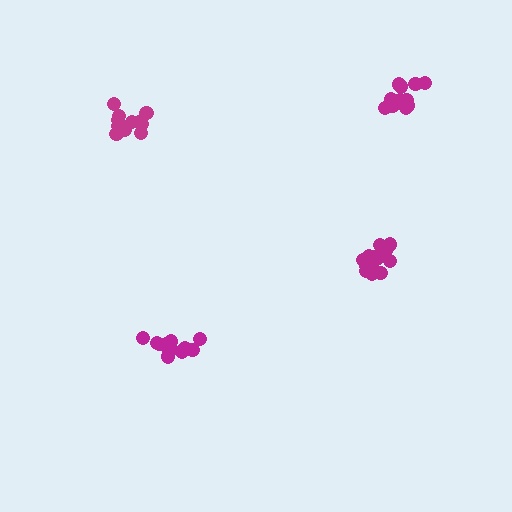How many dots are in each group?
Group 1: 15 dots, Group 2: 13 dots, Group 3: 12 dots, Group 4: 11 dots (51 total).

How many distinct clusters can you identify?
There are 4 distinct clusters.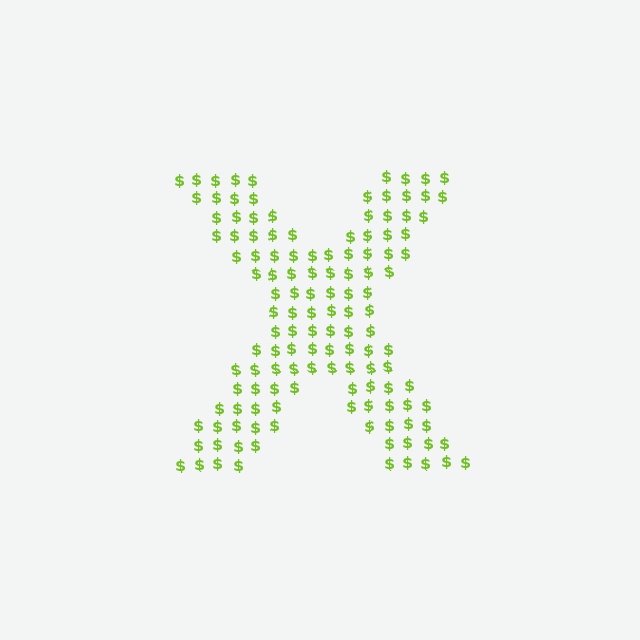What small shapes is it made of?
It is made of small dollar signs.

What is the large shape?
The large shape is the letter X.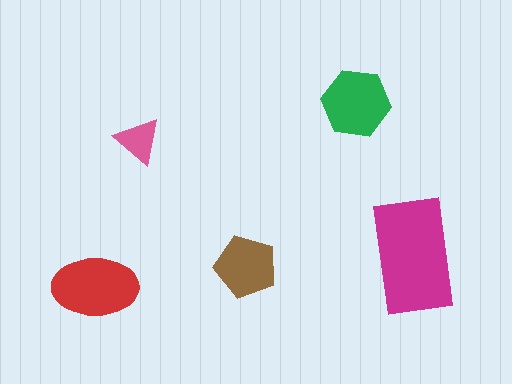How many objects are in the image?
There are 5 objects in the image.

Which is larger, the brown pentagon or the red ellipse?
The red ellipse.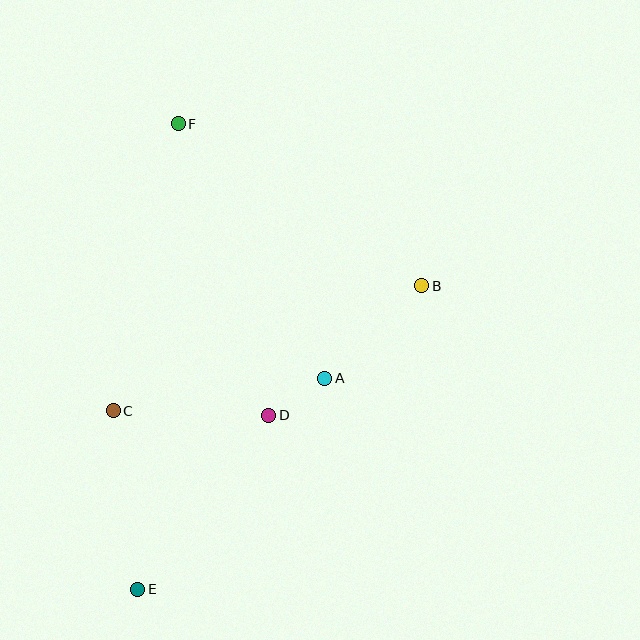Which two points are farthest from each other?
Points E and F are farthest from each other.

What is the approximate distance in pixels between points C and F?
The distance between C and F is approximately 294 pixels.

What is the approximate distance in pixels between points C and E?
The distance between C and E is approximately 180 pixels.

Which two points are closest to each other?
Points A and D are closest to each other.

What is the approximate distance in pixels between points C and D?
The distance between C and D is approximately 156 pixels.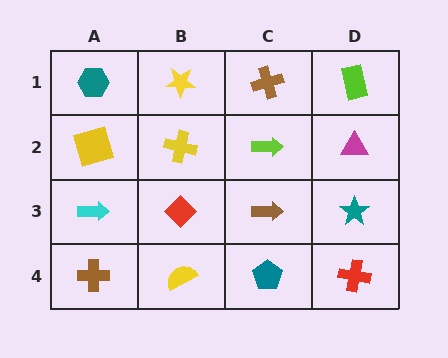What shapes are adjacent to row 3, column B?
A yellow cross (row 2, column B), a yellow semicircle (row 4, column B), a cyan arrow (row 3, column A), a brown arrow (row 3, column C).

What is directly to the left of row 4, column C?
A yellow semicircle.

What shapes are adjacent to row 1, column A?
A yellow square (row 2, column A), a yellow star (row 1, column B).